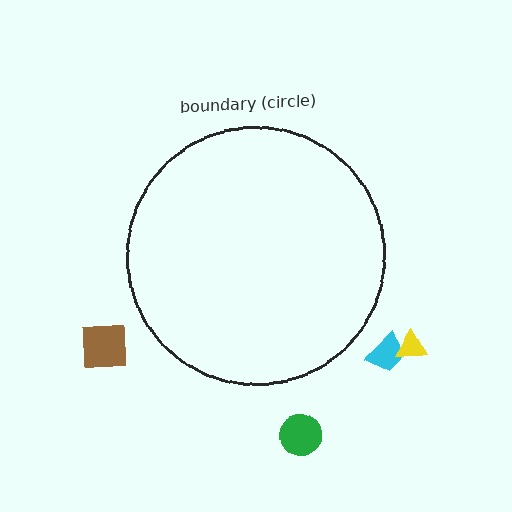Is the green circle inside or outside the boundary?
Outside.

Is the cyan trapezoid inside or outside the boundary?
Outside.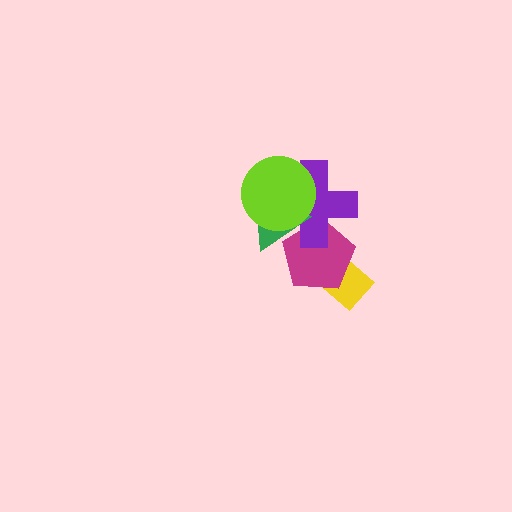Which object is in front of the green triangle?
The lime circle is in front of the green triangle.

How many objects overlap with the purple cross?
3 objects overlap with the purple cross.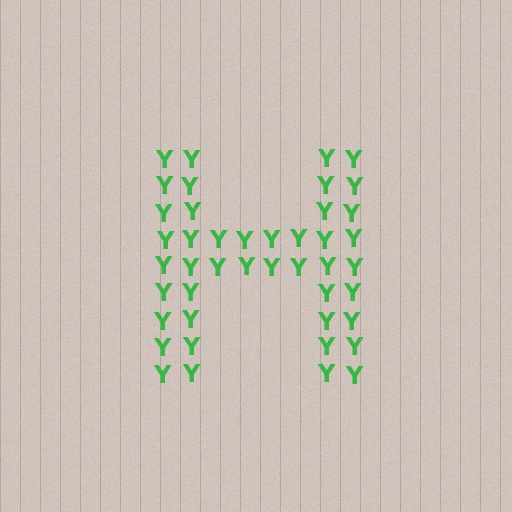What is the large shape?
The large shape is the letter H.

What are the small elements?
The small elements are letter Y's.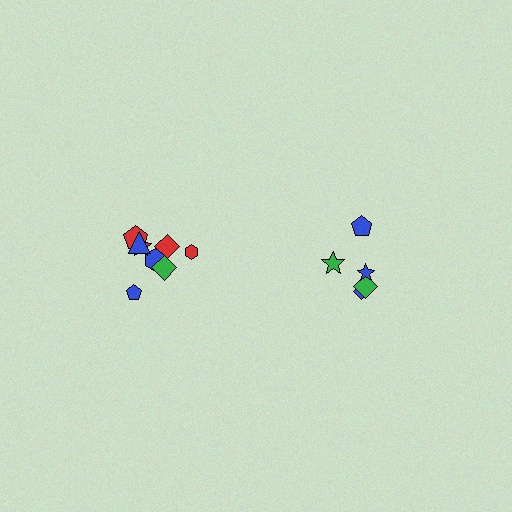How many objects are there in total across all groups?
There are 13 objects.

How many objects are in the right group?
There are 5 objects.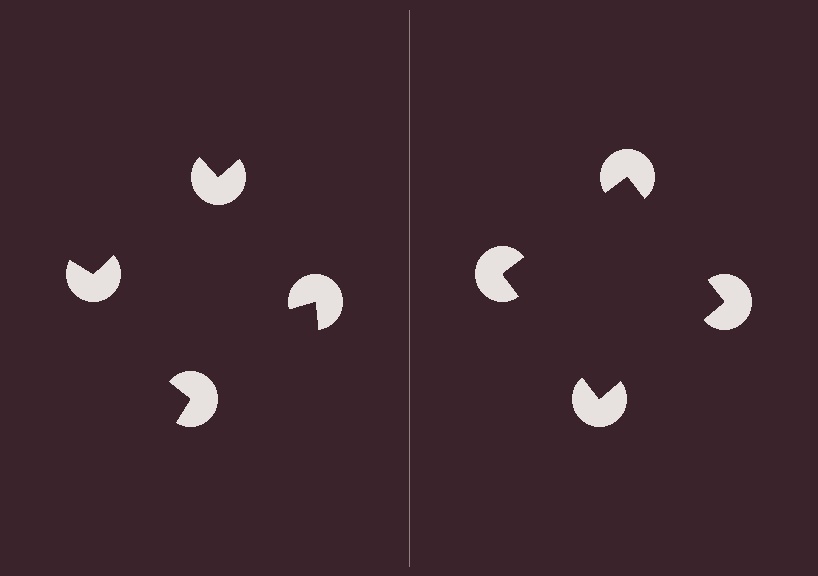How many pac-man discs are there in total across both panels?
8 — 4 on each side.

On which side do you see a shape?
An illusory square appears on the right side. On the left side the wedge cuts are rotated, so no coherent shape forms.